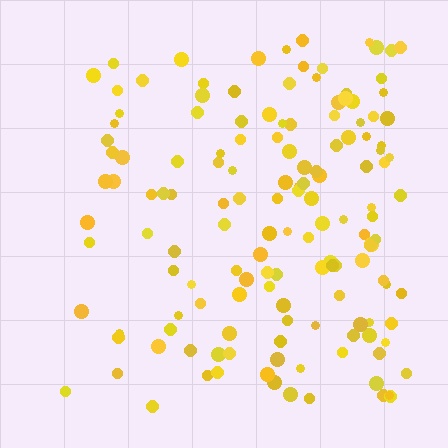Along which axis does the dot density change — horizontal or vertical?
Horizontal.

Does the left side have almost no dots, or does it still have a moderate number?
Still a moderate number, just noticeably fewer than the right.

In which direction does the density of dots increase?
From left to right, with the right side densest.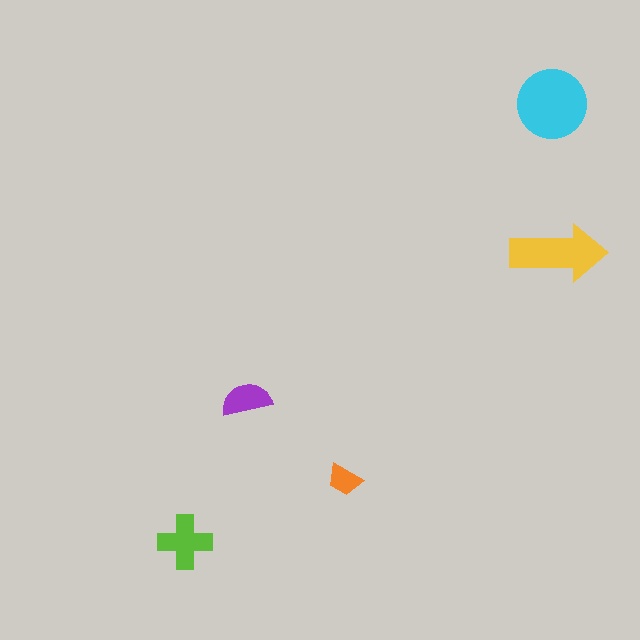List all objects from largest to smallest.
The cyan circle, the yellow arrow, the lime cross, the purple semicircle, the orange trapezoid.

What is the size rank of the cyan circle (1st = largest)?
1st.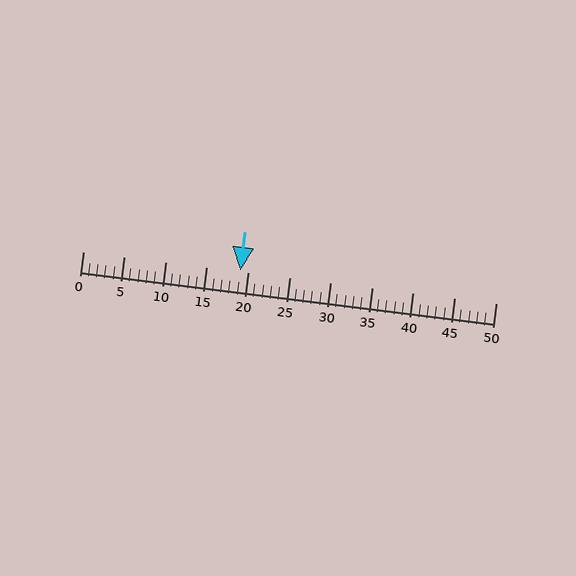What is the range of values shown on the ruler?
The ruler shows values from 0 to 50.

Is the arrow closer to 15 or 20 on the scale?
The arrow is closer to 20.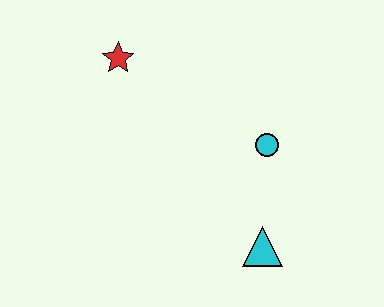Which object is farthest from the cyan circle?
The red star is farthest from the cyan circle.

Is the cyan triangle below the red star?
Yes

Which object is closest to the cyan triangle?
The cyan circle is closest to the cyan triangle.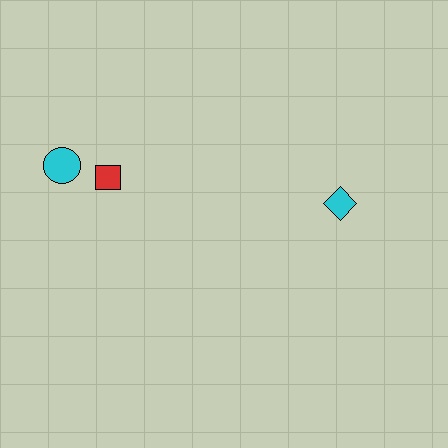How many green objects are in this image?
There are no green objects.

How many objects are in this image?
There are 3 objects.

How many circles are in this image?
There is 1 circle.